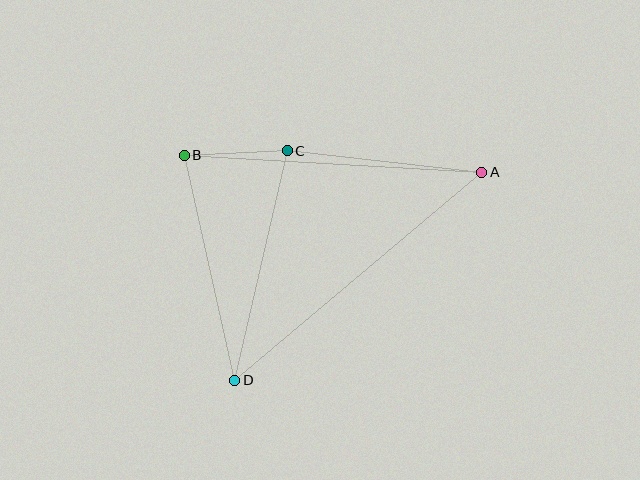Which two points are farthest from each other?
Points A and D are farthest from each other.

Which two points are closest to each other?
Points B and C are closest to each other.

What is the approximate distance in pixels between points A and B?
The distance between A and B is approximately 298 pixels.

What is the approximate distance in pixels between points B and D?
The distance between B and D is approximately 231 pixels.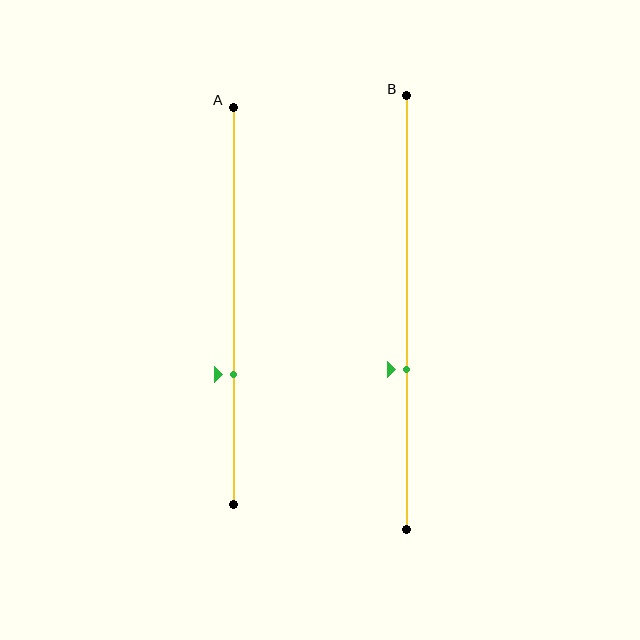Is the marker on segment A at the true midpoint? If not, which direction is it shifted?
No, the marker on segment A is shifted downward by about 17% of the segment length.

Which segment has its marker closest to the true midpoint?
Segment B has its marker closest to the true midpoint.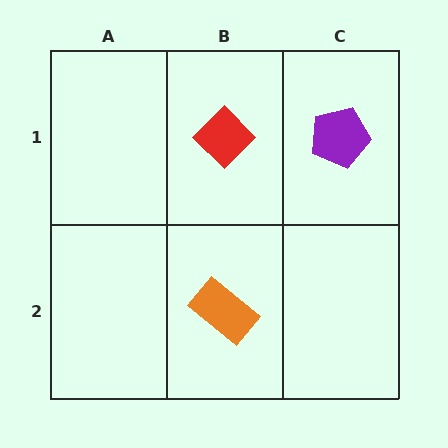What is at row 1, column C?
A purple pentagon.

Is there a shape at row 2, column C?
No, that cell is empty.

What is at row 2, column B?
An orange rectangle.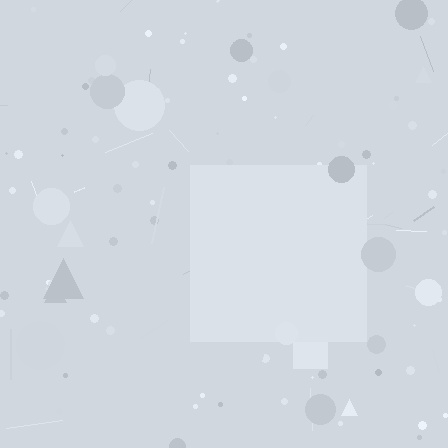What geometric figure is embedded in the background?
A square is embedded in the background.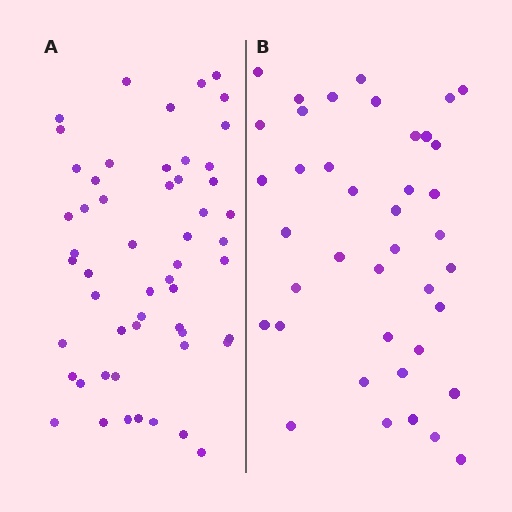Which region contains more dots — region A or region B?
Region A (the left region) has more dots.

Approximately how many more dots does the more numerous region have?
Region A has approximately 15 more dots than region B.